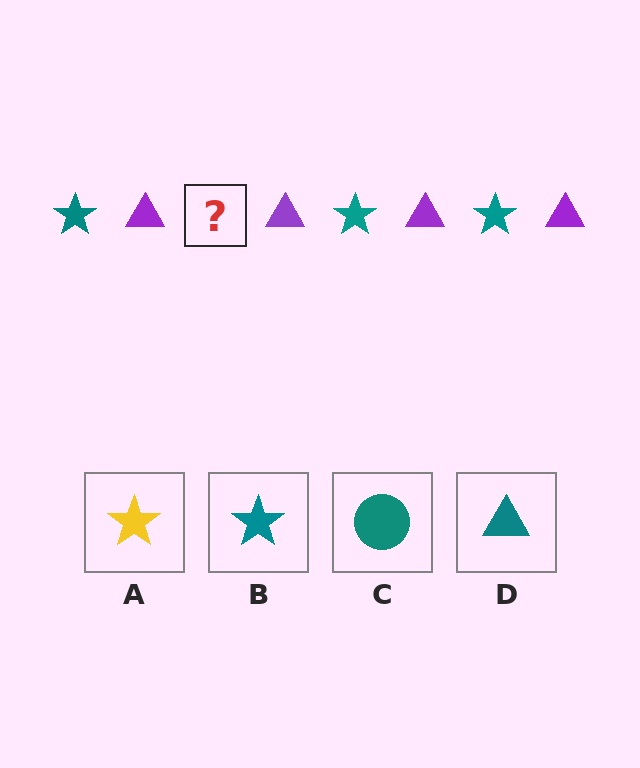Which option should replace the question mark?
Option B.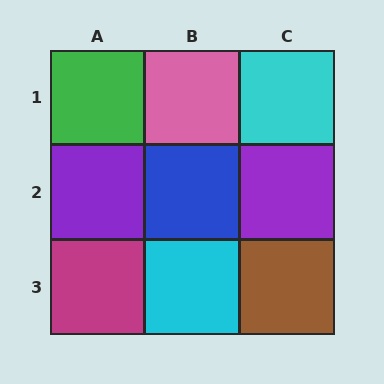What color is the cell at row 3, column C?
Brown.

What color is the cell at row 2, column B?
Blue.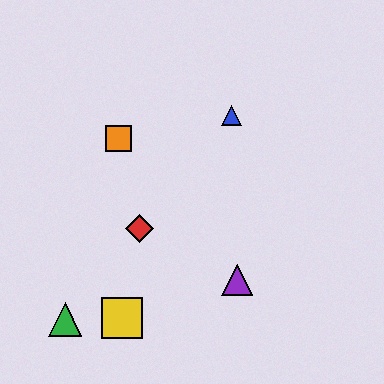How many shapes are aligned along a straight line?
3 shapes (the red diamond, the blue triangle, the green triangle) are aligned along a straight line.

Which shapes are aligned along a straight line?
The red diamond, the blue triangle, the green triangle are aligned along a straight line.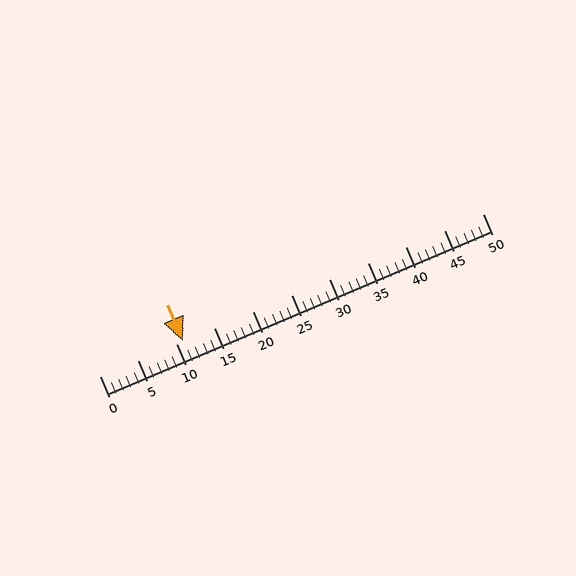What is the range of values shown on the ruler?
The ruler shows values from 0 to 50.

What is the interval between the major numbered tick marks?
The major tick marks are spaced 5 units apart.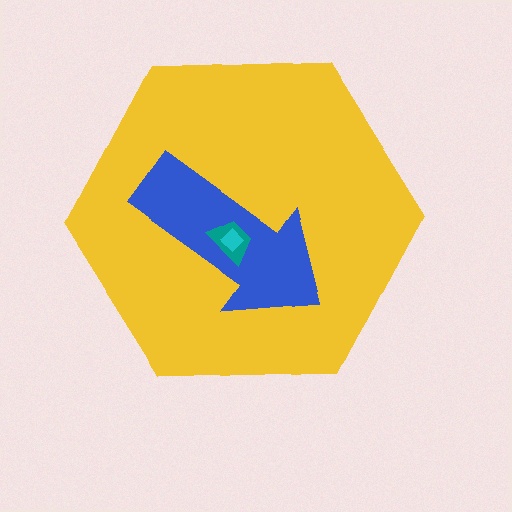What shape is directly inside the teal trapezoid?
The cyan diamond.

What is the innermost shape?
The cyan diamond.